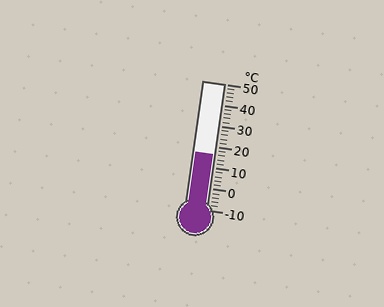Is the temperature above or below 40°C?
The temperature is below 40°C.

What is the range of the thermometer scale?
The thermometer scale ranges from -10°C to 50°C.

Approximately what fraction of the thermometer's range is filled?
The thermometer is filled to approximately 45% of its range.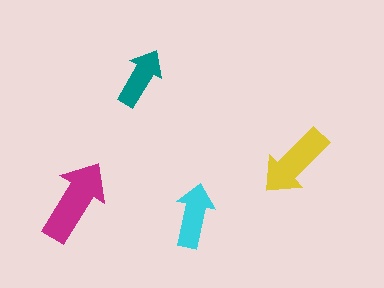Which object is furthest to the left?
The magenta arrow is leftmost.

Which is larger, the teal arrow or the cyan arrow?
The cyan one.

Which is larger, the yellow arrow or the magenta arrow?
The magenta one.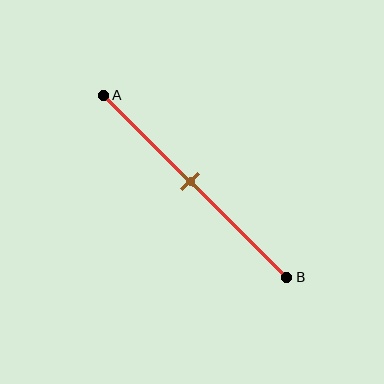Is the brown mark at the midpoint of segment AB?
Yes, the mark is approximately at the midpoint.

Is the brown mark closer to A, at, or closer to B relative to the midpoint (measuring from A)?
The brown mark is approximately at the midpoint of segment AB.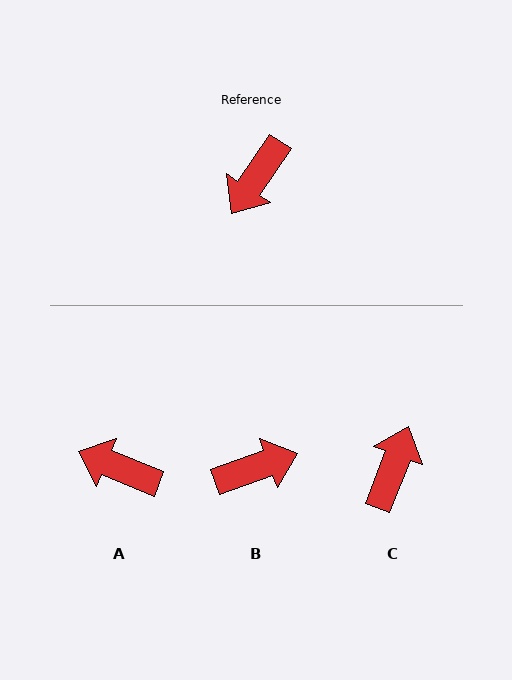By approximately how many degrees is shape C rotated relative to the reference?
Approximately 167 degrees clockwise.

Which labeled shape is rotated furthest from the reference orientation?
C, about 167 degrees away.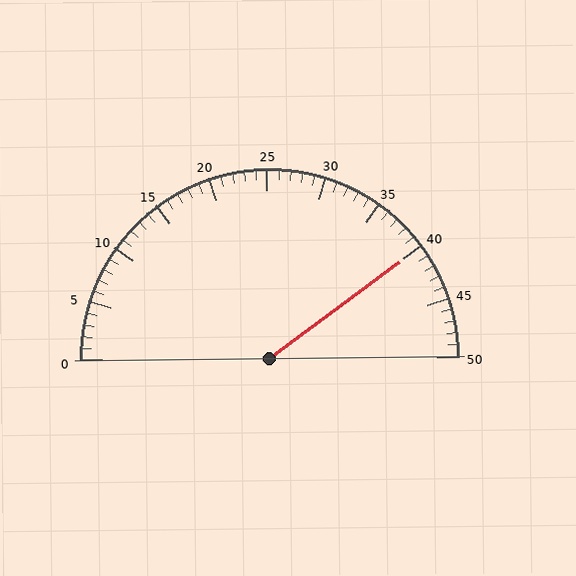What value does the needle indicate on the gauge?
The needle indicates approximately 40.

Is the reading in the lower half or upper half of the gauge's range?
The reading is in the upper half of the range (0 to 50).